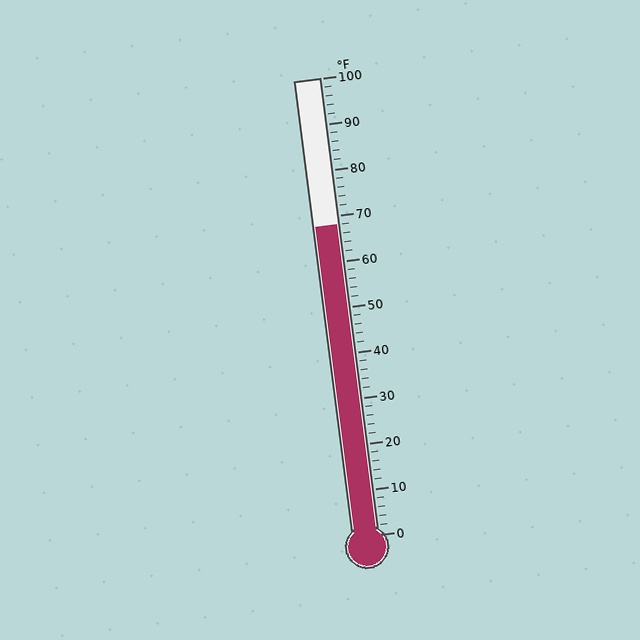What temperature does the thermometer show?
The thermometer shows approximately 68°F.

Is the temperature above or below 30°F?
The temperature is above 30°F.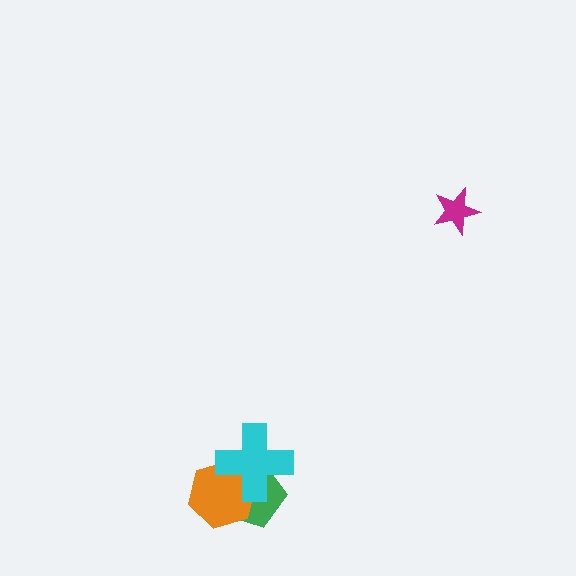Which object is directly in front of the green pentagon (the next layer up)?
The orange hexagon is directly in front of the green pentagon.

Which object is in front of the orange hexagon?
The cyan cross is in front of the orange hexagon.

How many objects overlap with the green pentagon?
2 objects overlap with the green pentagon.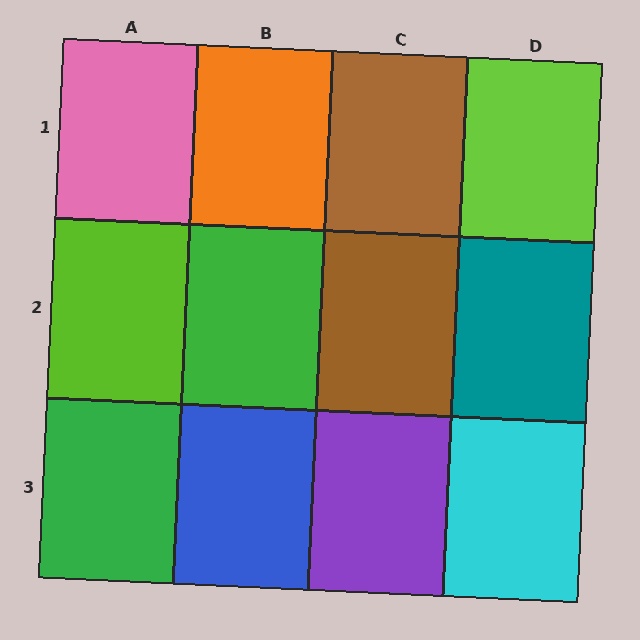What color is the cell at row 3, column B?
Blue.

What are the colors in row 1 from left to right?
Pink, orange, brown, lime.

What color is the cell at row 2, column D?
Teal.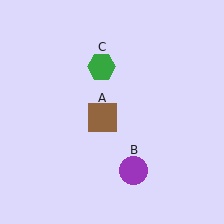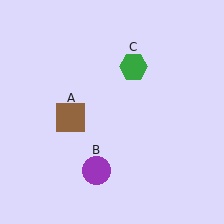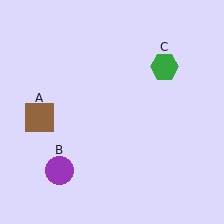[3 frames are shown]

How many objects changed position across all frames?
3 objects changed position: brown square (object A), purple circle (object B), green hexagon (object C).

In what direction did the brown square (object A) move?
The brown square (object A) moved left.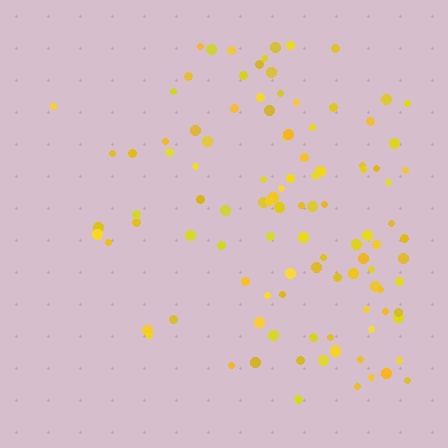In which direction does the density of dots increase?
From left to right, with the right side densest.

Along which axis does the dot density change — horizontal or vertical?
Horizontal.